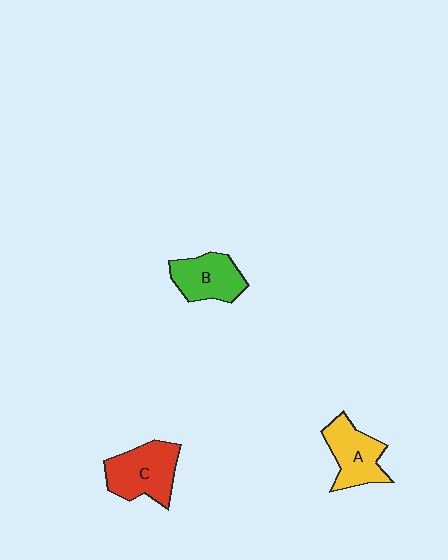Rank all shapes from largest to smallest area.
From largest to smallest: C (red), A (yellow), B (green).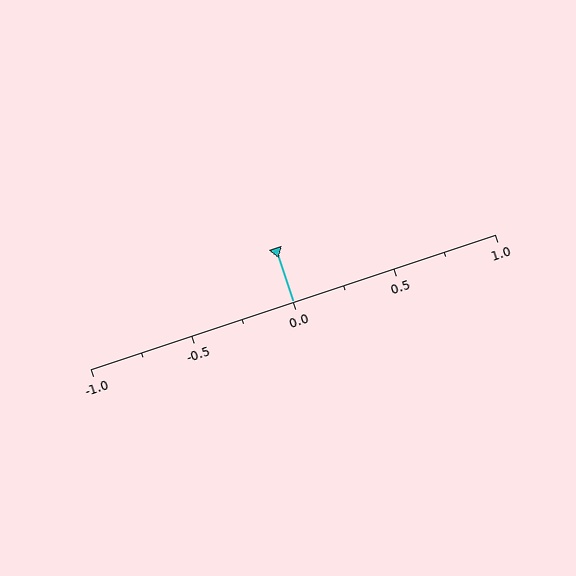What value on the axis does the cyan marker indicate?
The marker indicates approximately 0.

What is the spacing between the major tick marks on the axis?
The major ticks are spaced 0.5 apart.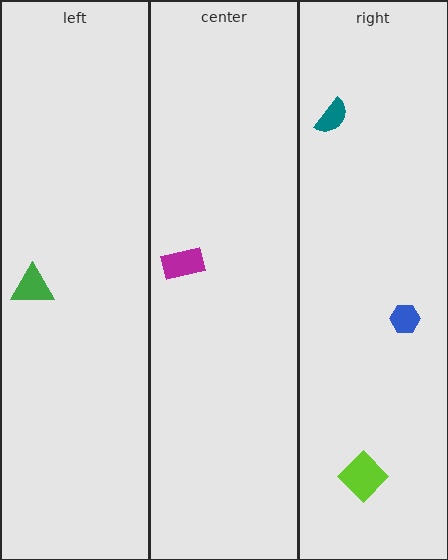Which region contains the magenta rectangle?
The center region.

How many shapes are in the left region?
1.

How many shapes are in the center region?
1.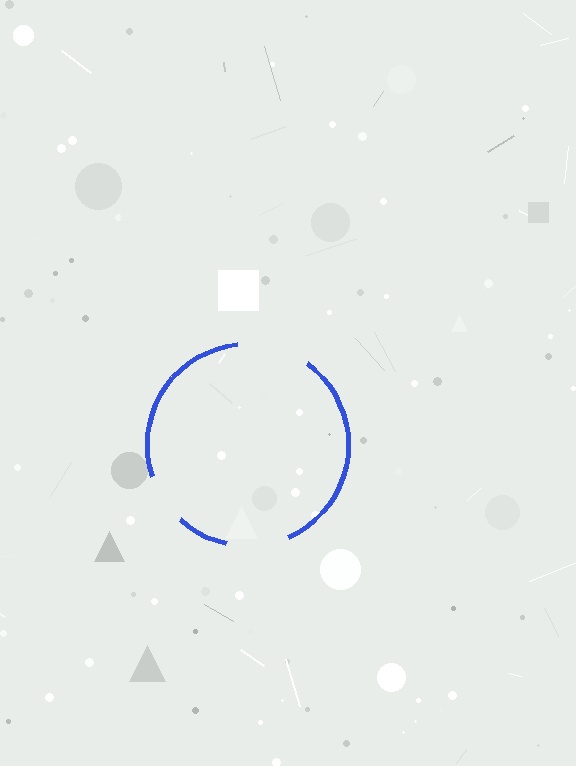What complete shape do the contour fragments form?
The contour fragments form a circle.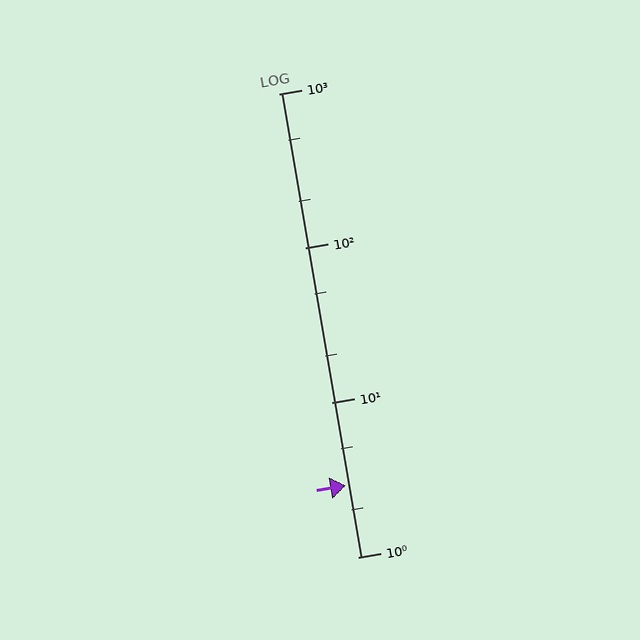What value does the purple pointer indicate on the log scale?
The pointer indicates approximately 2.9.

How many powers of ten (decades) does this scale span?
The scale spans 3 decades, from 1 to 1000.